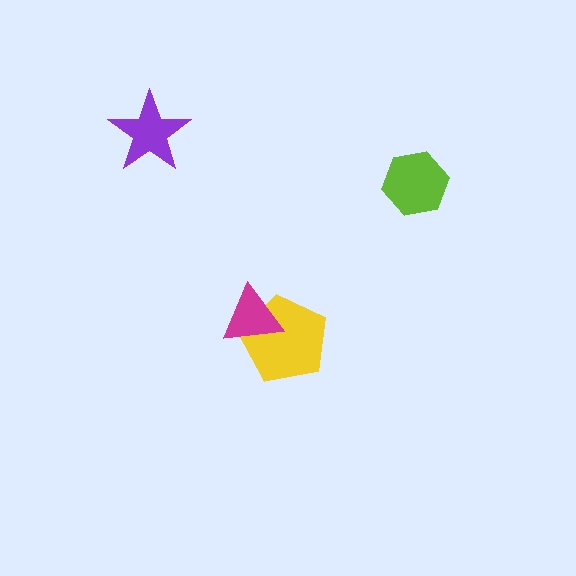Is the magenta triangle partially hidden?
No, no other shape covers it.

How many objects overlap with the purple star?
0 objects overlap with the purple star.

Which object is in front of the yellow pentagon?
The magenta triangle is in front of the yellow pentagon.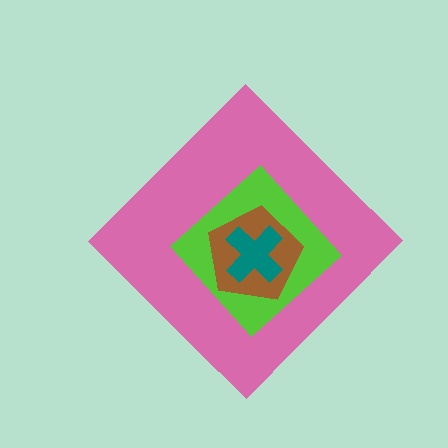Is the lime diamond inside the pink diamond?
Yes.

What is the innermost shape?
The teal cross.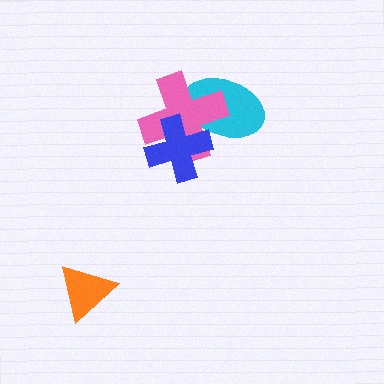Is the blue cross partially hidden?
No, no other shape covers it.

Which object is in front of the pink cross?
The blue cross is in front of the pink cross.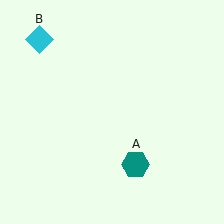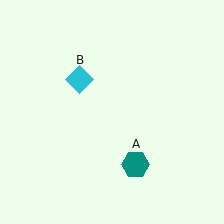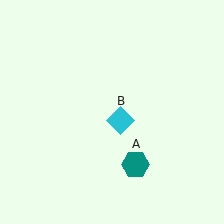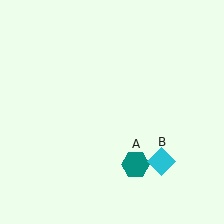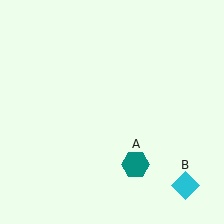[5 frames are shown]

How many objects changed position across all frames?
1 object changed position: cyan diamond (object B).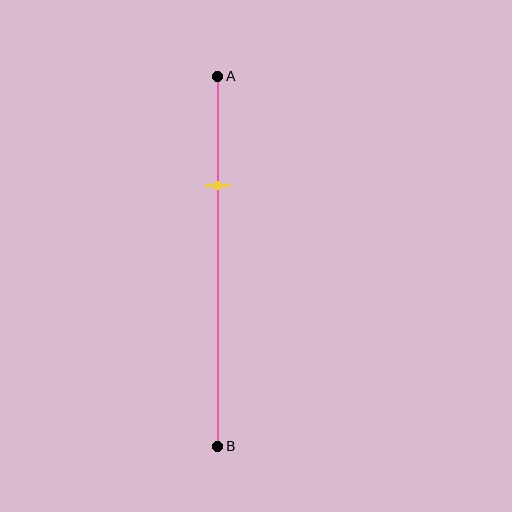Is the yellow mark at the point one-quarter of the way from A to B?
No, the mark is at about 30% from A, not at the 25% one-quarter point.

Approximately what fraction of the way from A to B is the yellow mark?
The yellow mark is approximately 30% of the way from A to B.